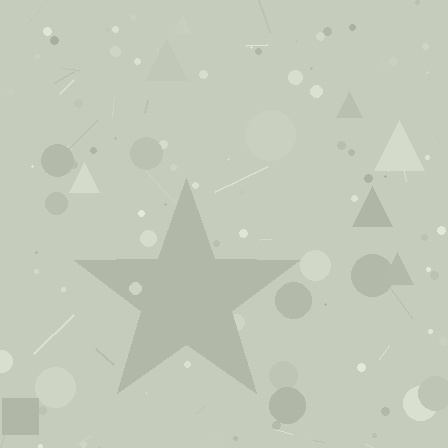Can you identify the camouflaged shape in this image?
The camouflaged shape is a star.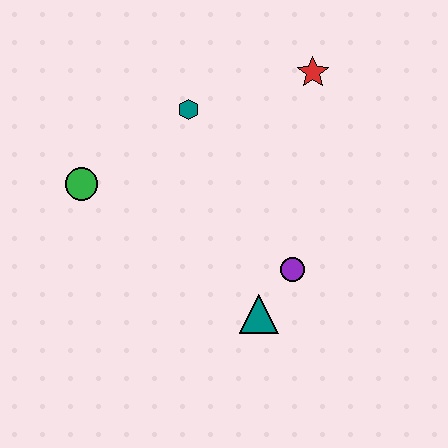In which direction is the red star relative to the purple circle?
The red star is above the purple circle.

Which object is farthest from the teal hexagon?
The teal triangle is farthest from the teal hexagon.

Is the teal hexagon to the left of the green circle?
No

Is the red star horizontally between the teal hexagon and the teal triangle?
No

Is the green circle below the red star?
Yes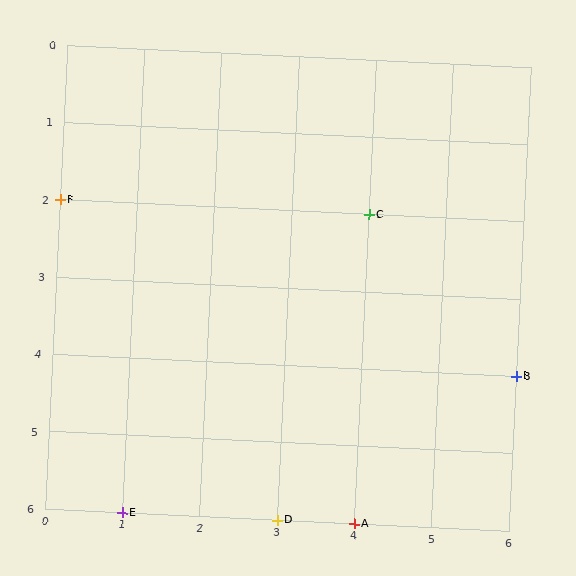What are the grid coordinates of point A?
Point A is at grid coordinates (4, 6).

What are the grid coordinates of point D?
Point D is at grid coordinates (3, 6).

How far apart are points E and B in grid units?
Points E and B are 5 columns and 2 rows apart (about 5.4 grid units diagonally).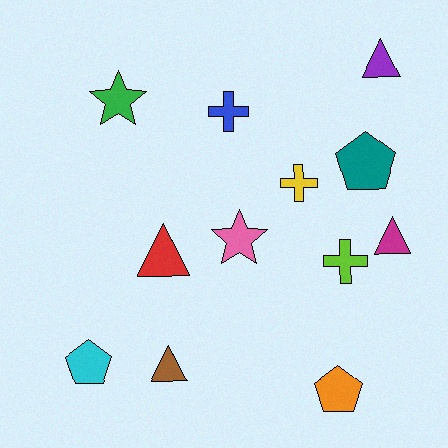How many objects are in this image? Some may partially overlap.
There are 12 objects.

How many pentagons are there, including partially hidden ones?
There are 3 pentagons.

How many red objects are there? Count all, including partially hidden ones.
There is 1 red object.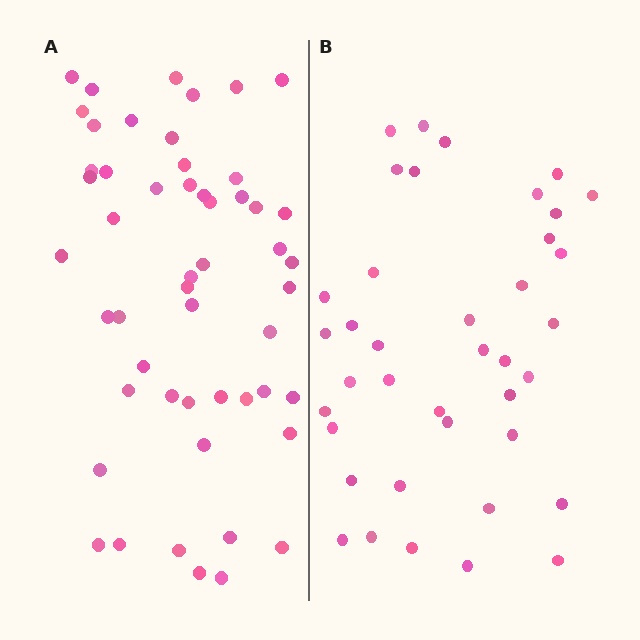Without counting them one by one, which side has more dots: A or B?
Region A (the left region) has more dots.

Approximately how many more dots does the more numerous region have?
Region A has approximately 15 more dots than region B.